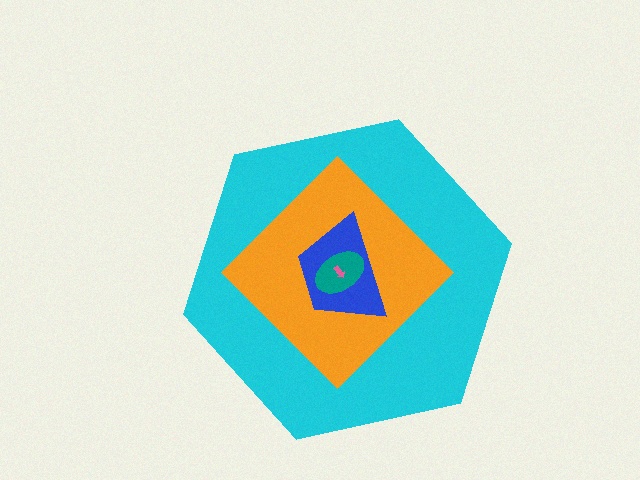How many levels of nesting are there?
5.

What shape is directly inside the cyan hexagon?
The orange diamond.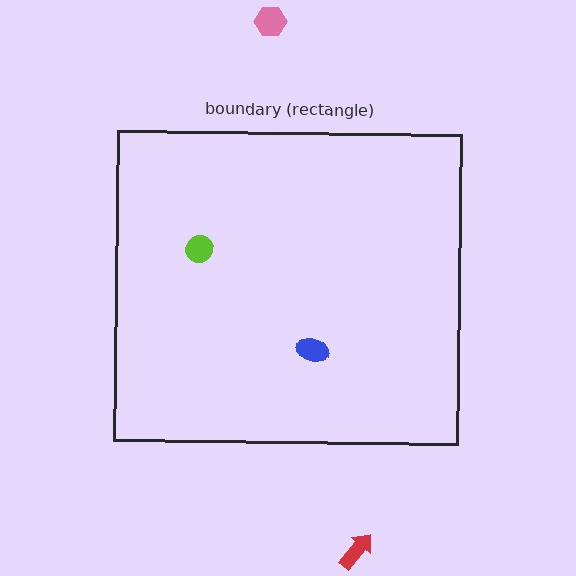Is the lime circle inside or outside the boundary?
Inside.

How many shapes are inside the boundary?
2 inside, 2 outside.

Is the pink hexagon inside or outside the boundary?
Outside.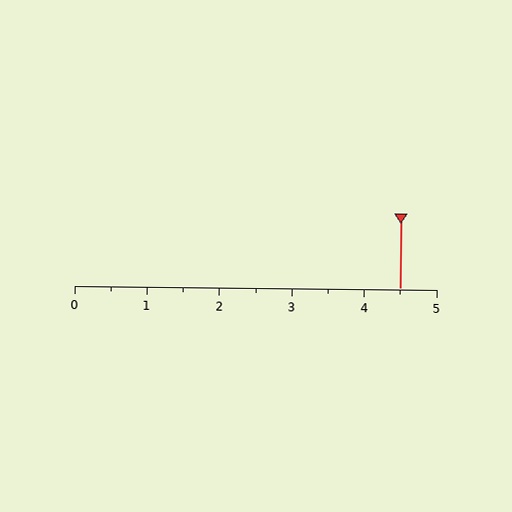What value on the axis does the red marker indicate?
The marker indicates approximately 4.5.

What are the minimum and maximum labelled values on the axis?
The axis runs from 0 to 5.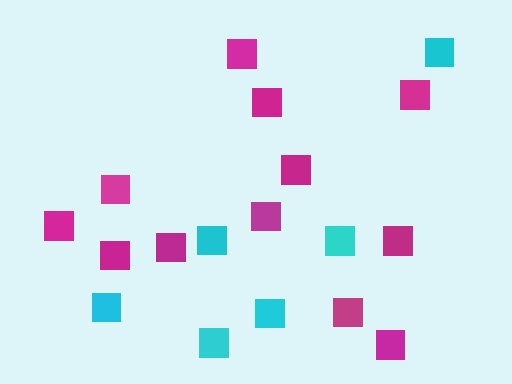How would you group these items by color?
There are 2 groups: one group of cyan squares (6) and one group of magenta squares (12).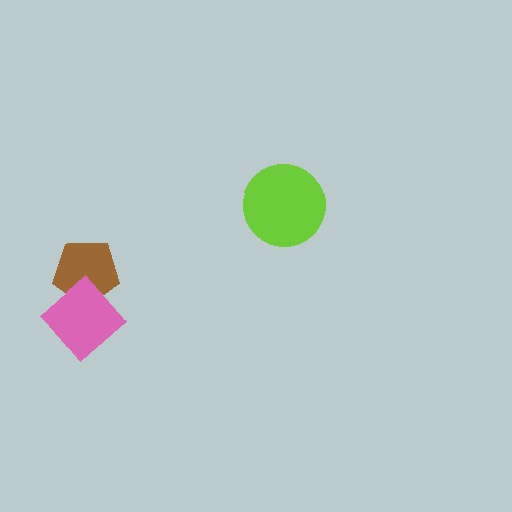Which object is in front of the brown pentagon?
The pink diamond is in front of the brown pentagon.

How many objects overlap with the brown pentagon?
1 object overlaps with the brown pentagon.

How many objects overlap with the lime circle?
0 objects overlap with the lime circle.